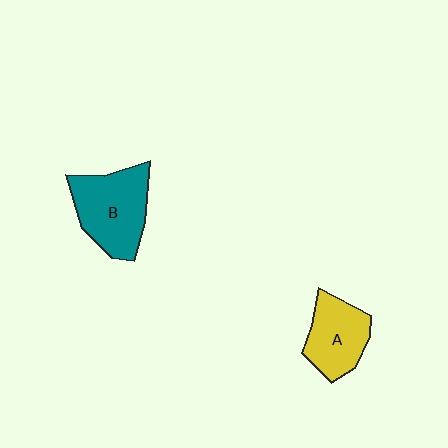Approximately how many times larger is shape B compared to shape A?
Approximately 1.3 times.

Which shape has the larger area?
Shape B (teal).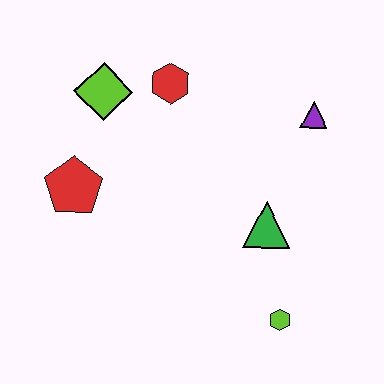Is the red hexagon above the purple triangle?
Yes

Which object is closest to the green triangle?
The lime hexagon is closest to the green triangle.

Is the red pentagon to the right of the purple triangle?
No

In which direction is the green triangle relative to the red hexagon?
The green triangle is below the red hexagon.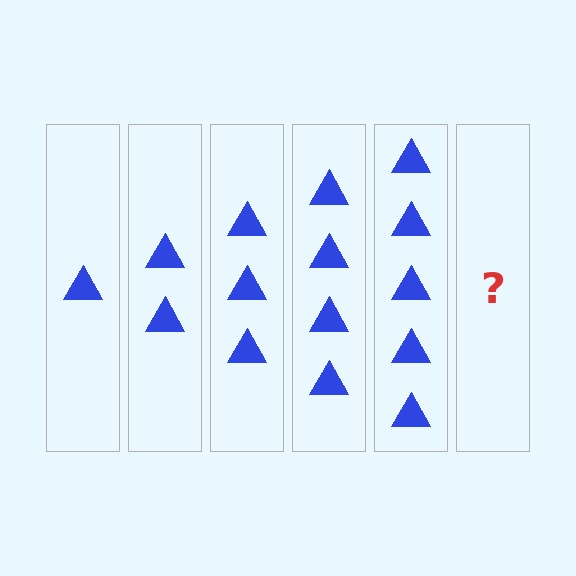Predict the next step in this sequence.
The next step is 6 triangles.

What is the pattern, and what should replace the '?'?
The pattern is that each step adds one more triangle. The '?' should be 6 triangles.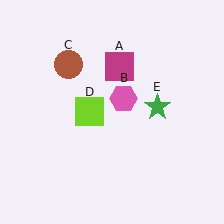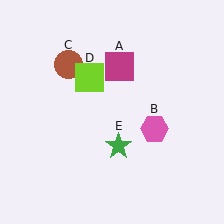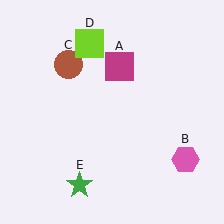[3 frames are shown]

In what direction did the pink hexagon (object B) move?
The pink hexagon (object B) moved down and to the right.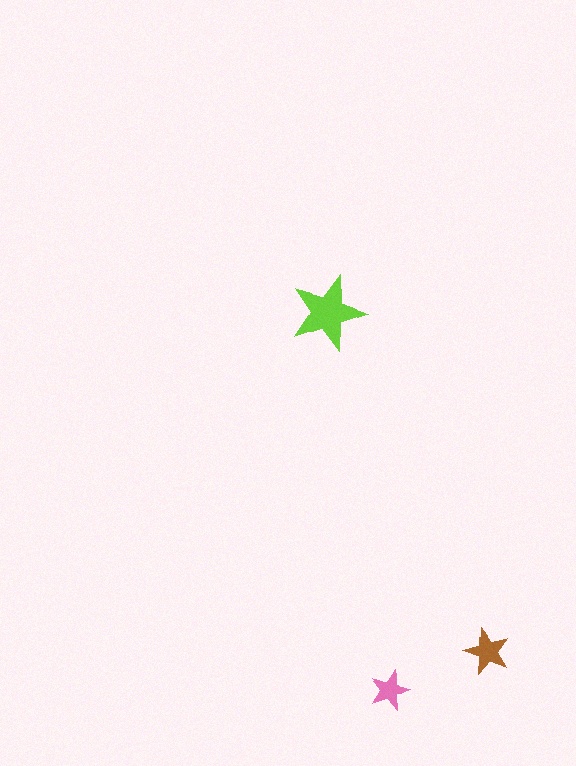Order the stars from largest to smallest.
the lime one, the brown one, the pink one.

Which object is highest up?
The lime star is topmost.